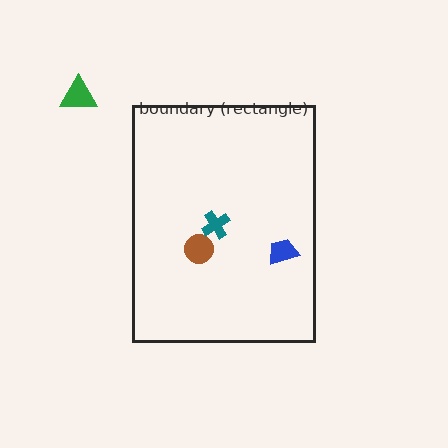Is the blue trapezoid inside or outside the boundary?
Inside.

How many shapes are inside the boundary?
3 inside, 1 outside.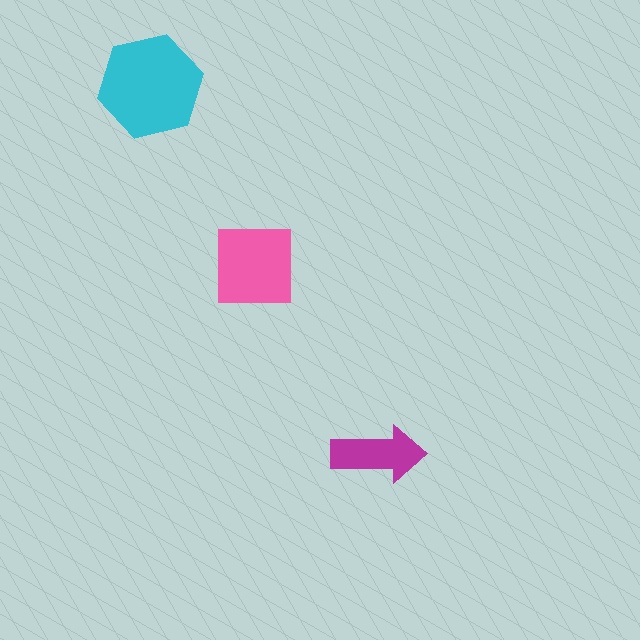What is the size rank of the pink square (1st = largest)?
2nd.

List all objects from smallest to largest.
The magenta arrow, the pink square, the cyan hexagon.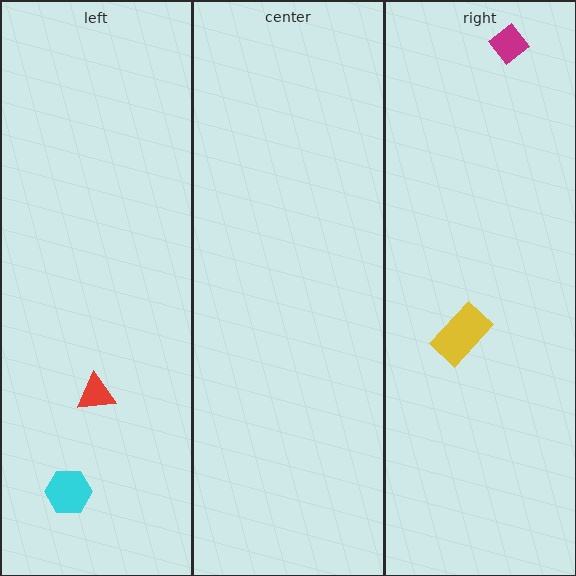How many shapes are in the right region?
2.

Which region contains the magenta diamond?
The right region.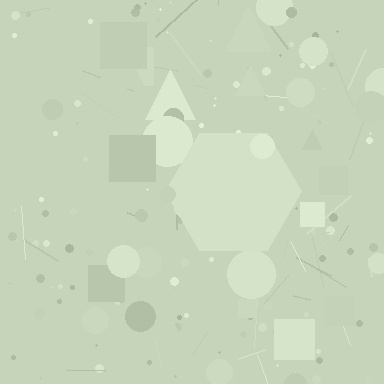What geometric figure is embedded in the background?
A hexagon is embedded in the background.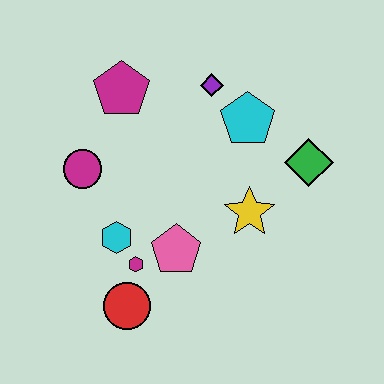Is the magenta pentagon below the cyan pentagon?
No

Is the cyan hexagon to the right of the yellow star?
No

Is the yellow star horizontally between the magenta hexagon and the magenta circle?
No